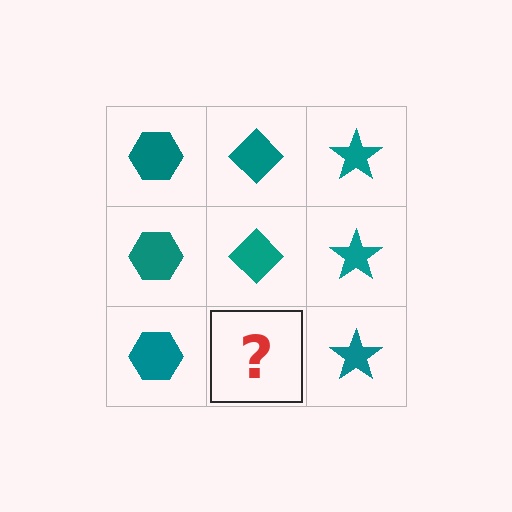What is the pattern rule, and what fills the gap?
The rule is that each column has a consistent shape. The gap should be filled with a teal diamond.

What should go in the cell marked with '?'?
The missing cell should contain a teal diamond.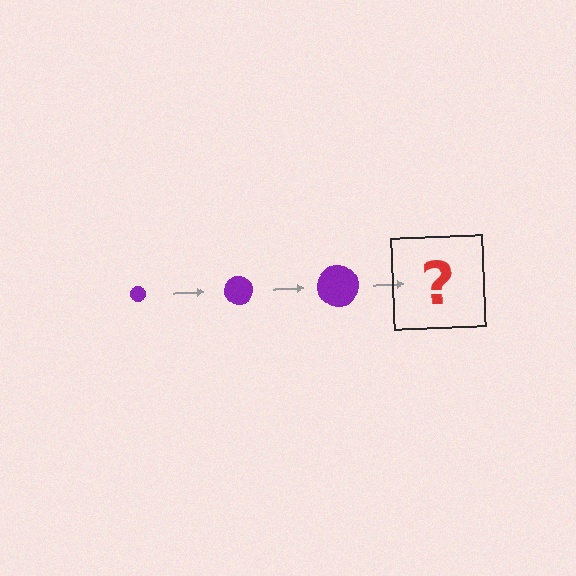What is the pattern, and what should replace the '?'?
The pattern is that the circle gets progressively larger each step. The '?' should be a purple circle, larger than the previous one.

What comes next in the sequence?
The next element should be a purple circle, larger than the previous one.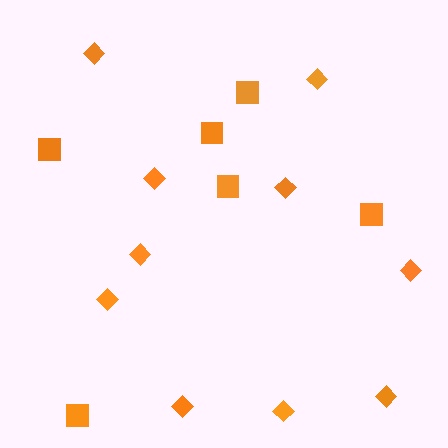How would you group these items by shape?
There are 2 groups: one group of diamonds (10) and one group of squares (6).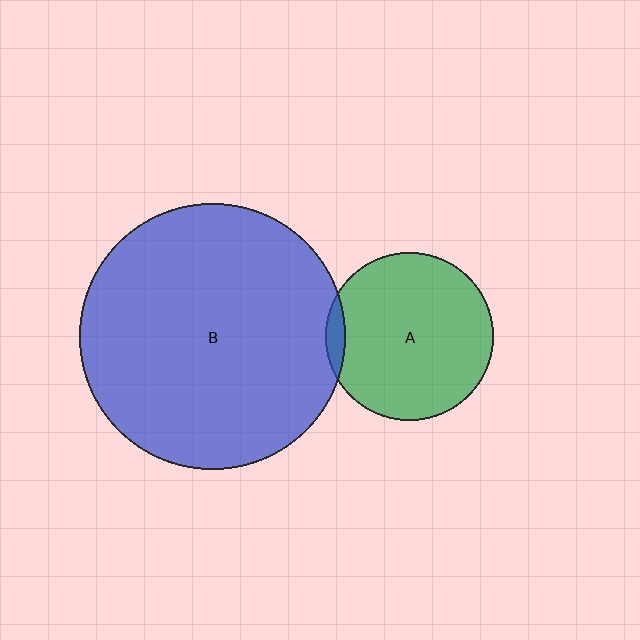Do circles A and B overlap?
Yes.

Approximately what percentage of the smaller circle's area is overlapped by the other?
Approximately 5%.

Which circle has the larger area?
Circle B (blue).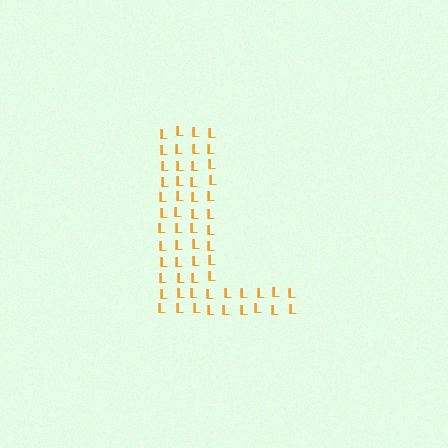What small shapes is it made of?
It is made of small letter L's.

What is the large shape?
The large shape is the letter L.